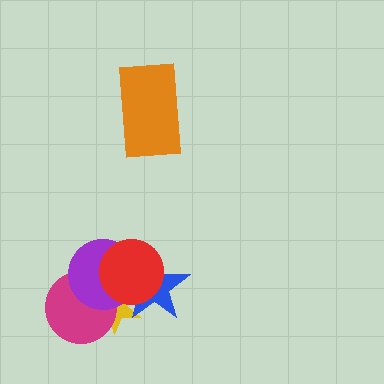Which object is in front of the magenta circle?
The purple circle is in front of the magenta circle.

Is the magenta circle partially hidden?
Yes, it is partially covered by another shape.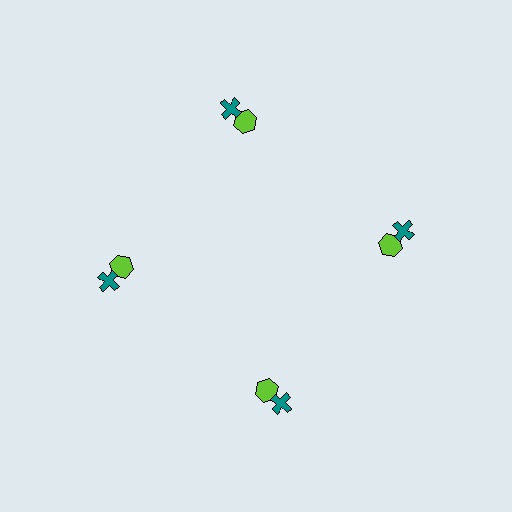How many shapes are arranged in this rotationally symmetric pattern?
There are 8 shapes, arranged in 4 groups of 2.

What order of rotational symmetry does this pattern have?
This pattern has 4-fold rotational symmetry.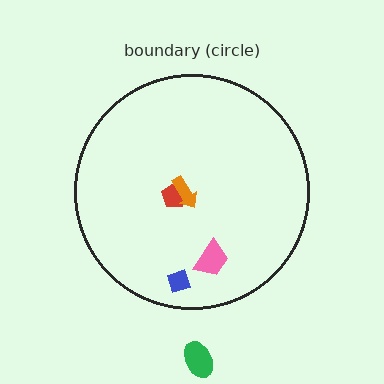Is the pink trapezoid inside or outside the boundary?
Inside.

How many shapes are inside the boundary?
4 inside, 1 outside.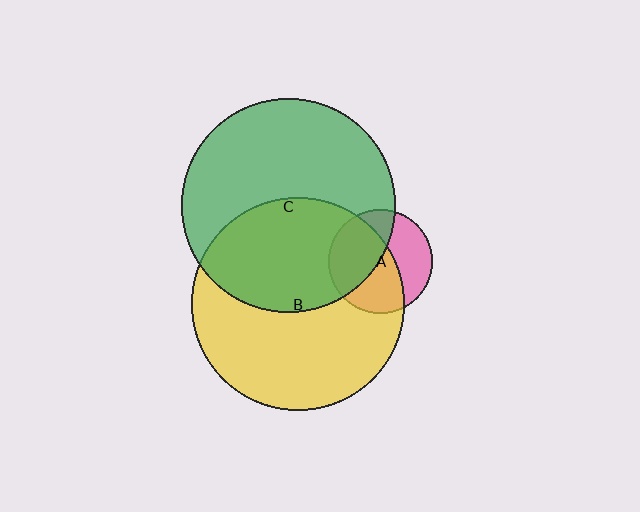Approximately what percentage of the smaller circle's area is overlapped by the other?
Approximately 45%.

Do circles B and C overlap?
Yes.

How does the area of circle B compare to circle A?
Approximately 4.2 times.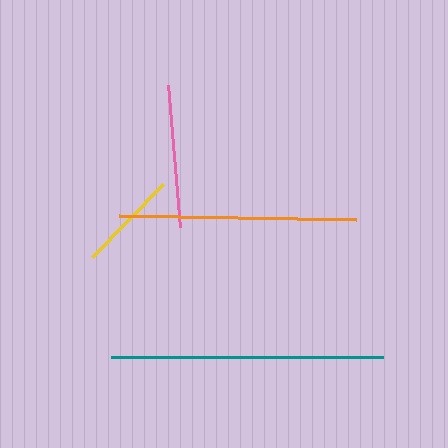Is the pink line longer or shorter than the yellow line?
The pink line is longer than the yellow line.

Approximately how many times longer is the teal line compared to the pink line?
The teal line is approximately 1.9 times the length of the pink line.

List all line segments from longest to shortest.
From longest to shortest: teal, orange, pink, yellow.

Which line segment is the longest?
The teal line is the longest at approximately 272 pixels.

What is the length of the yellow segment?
The yellow segment is approximately 102 pixels long.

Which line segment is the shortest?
The yellow line is the shortest at approximately 102 pixels.